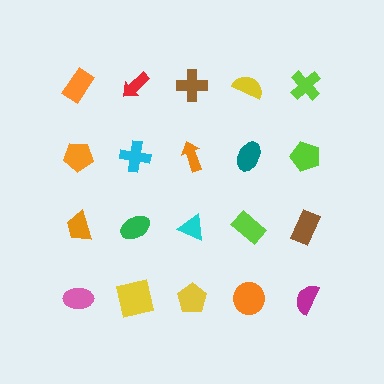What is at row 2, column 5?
A lime pentagon.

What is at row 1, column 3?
A brown cross.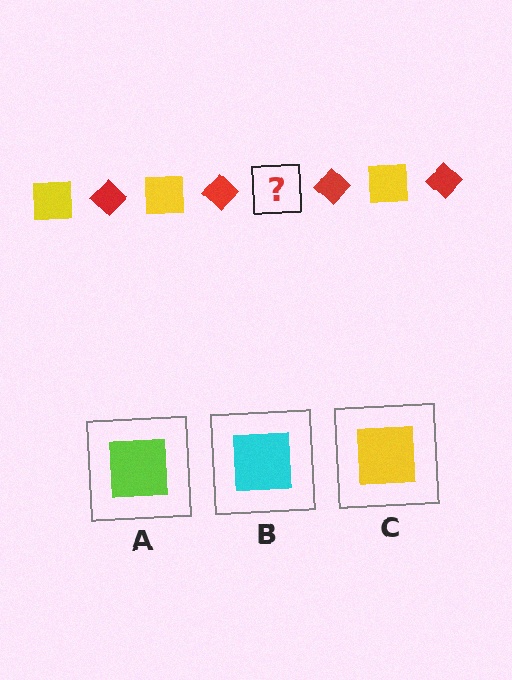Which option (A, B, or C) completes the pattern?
C.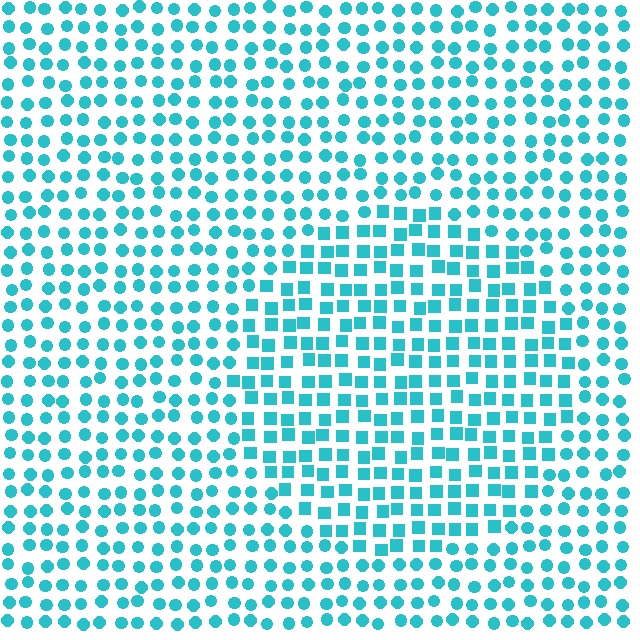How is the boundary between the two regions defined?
The boundary is defined by a change in element shape: squares inside vs. circles outside. All elements share the same color and spacing.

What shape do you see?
I see a circle.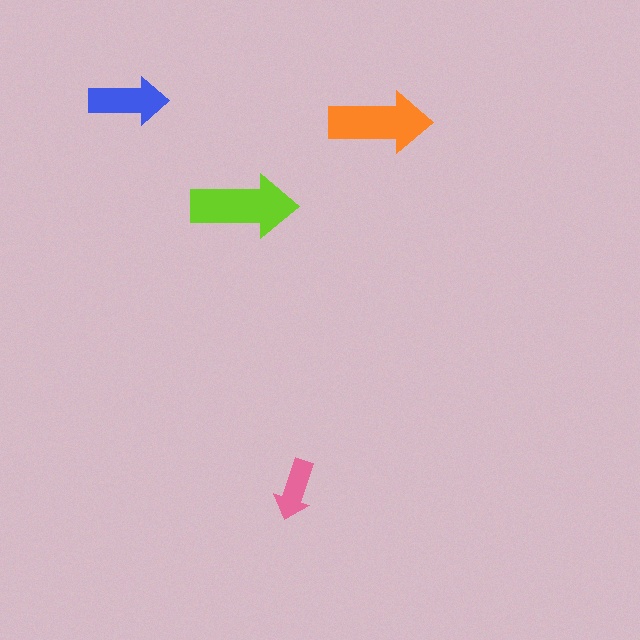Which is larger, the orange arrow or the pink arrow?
The orange one.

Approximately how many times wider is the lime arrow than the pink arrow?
About 1.5 times wider.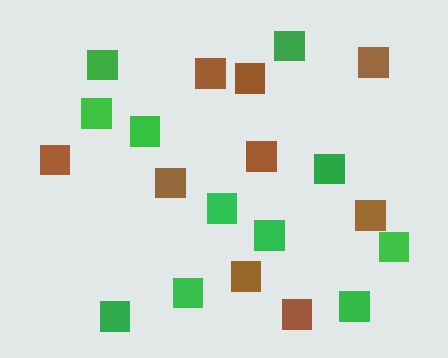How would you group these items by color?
There are 2 groups: one group of brown squares (9) and one group of green squares (11).